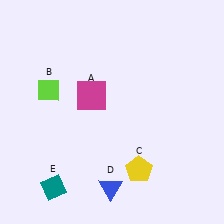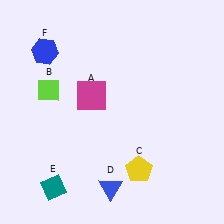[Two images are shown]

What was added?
A blue hexagon (F) was added in Image 2.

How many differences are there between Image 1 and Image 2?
There is 1 difference between the two images.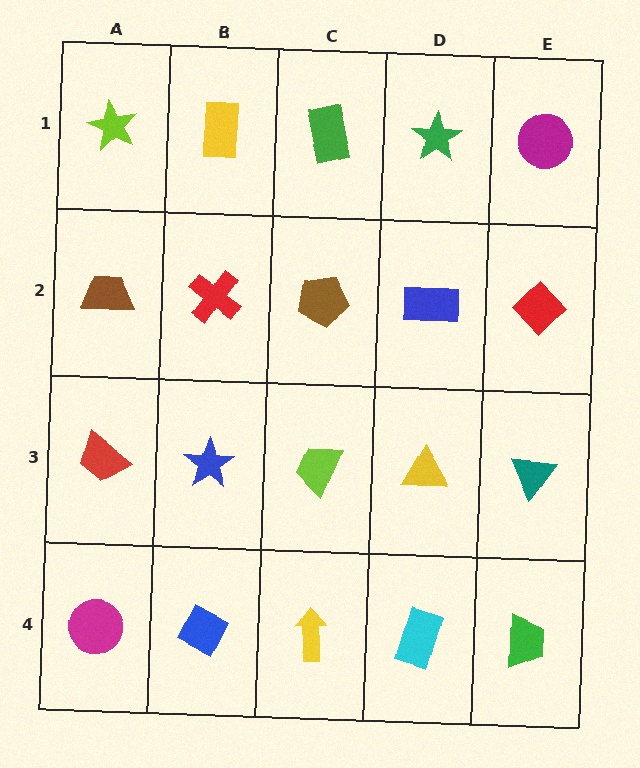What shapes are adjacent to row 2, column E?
A magenta circle (row 1, column E), a teal triangle (row 3, column E), a blue rectangle (row 2, column D).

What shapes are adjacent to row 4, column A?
A red trapezoid (row 3, column A), a blue diamond (row 4, column B).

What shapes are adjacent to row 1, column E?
A red diamond (row 2, column E), a green star (row 1, column D).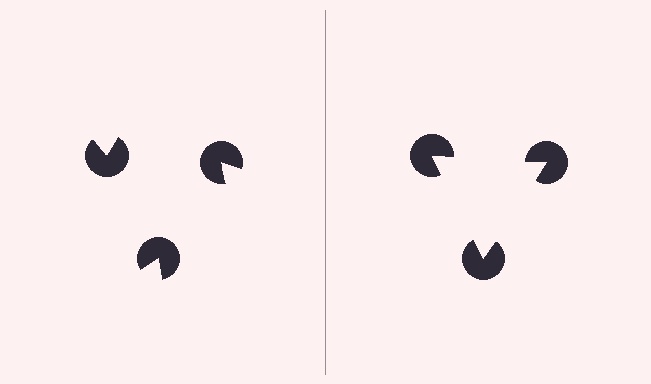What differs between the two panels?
The pac-man discs are positioned identically on both sides; only the wedge orientations differ. On the right they align to a triangle; on the left they are misaligned.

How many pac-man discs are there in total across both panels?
6 — 3 on each side.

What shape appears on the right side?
An illusory triangle.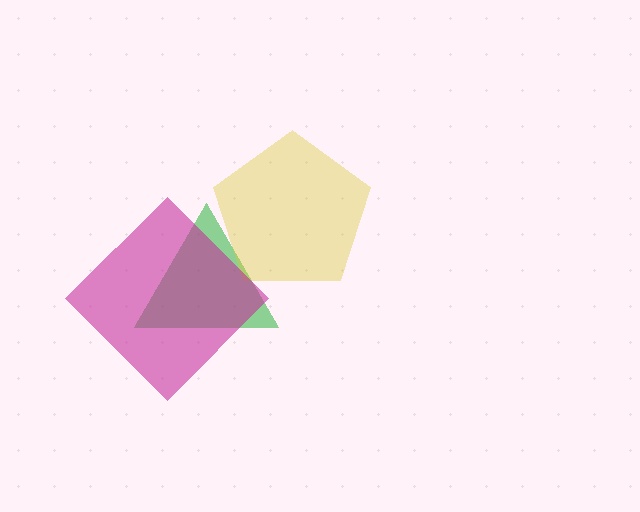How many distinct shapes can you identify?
There are 3 distinct shapes: a green triangle, a yellow pentagon, a magenta diamond.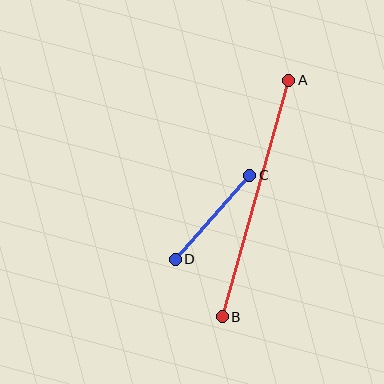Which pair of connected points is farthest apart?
Points A and B are farthest apart.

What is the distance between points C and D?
The distance is approximately 112 pixels.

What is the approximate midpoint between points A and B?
The midpoint is at approximately (256, 198) pixels.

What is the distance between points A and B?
The distance is approximately 246 pixels.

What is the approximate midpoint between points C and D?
The midpoint is at approximately (213, 217) pixels.